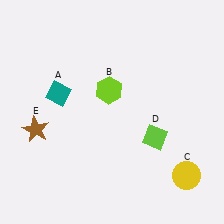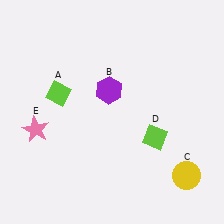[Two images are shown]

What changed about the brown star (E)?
In Image 1, E is brown. In Image 2, it changed to pink.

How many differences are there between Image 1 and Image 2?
There are 3 differences between the two images.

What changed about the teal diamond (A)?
In Image 1, A is teal. In Image 2, it changed to lime.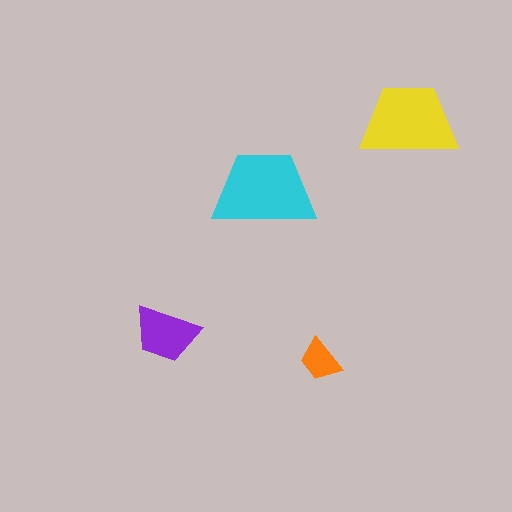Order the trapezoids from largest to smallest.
the cyan one, the yellow one, the purple one, the orange one.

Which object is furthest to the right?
The yellow trapezoid is rightmost.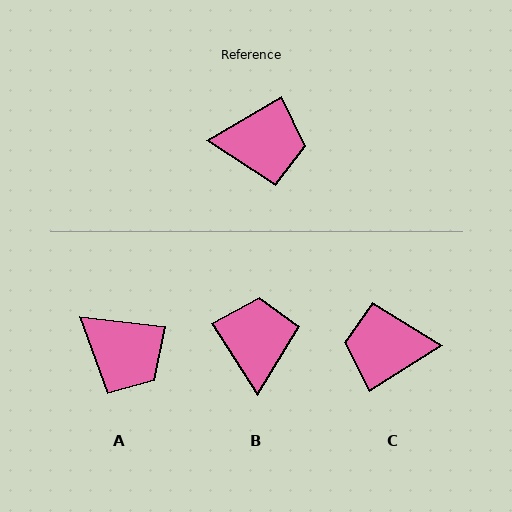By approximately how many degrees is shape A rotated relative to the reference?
Approximately 37 degrees clockwise.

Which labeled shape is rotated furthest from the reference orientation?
C, about 178 degrees away.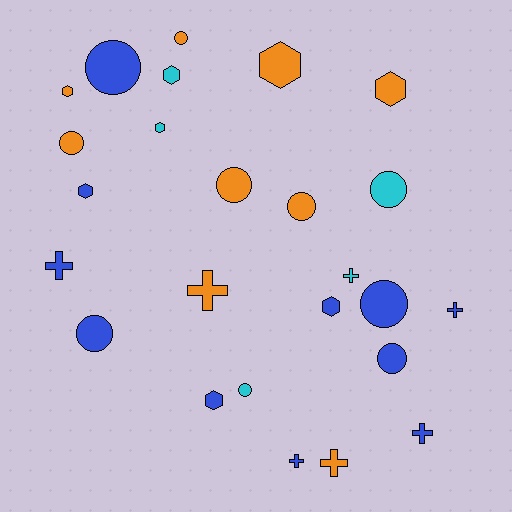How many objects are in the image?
There are 25 objects.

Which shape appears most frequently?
Circle, with 10 objects.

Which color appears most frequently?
Blue, with 11 objects.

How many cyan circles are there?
There are 2 cyan circles.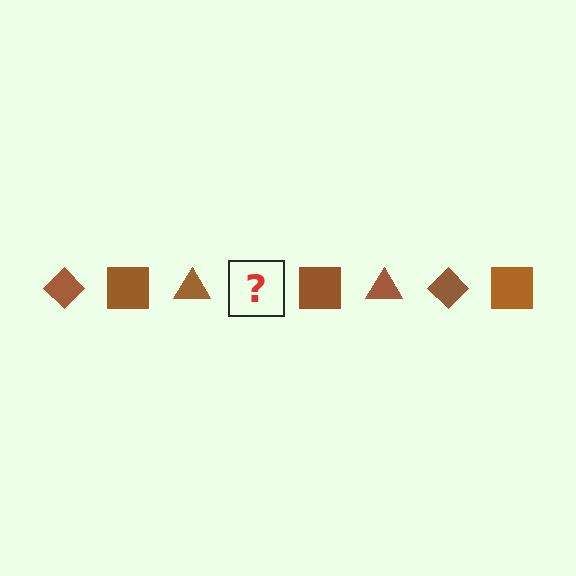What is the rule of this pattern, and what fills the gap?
The rule is that the pattern cycles through diamond, square, triangle shapes in brown. The gap should be filled with a brown diamond.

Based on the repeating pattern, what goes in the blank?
The blank should be a brown diamond.